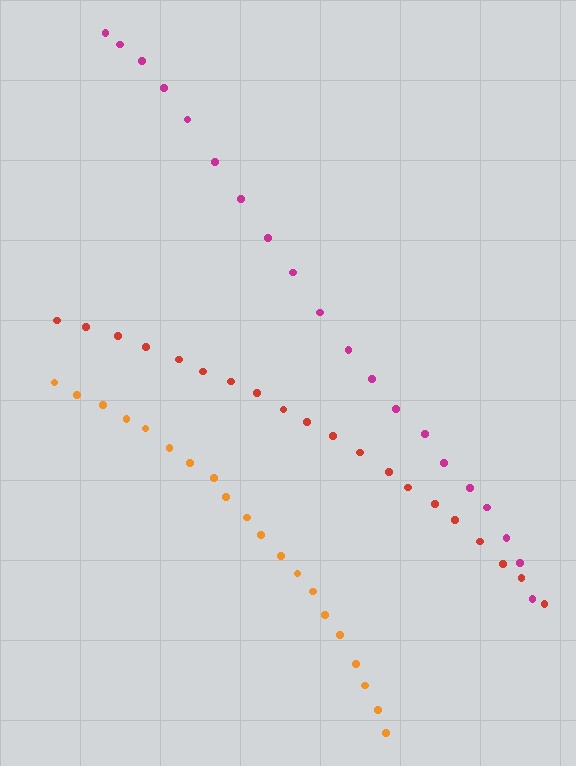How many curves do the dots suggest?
There are 3 distinct paths.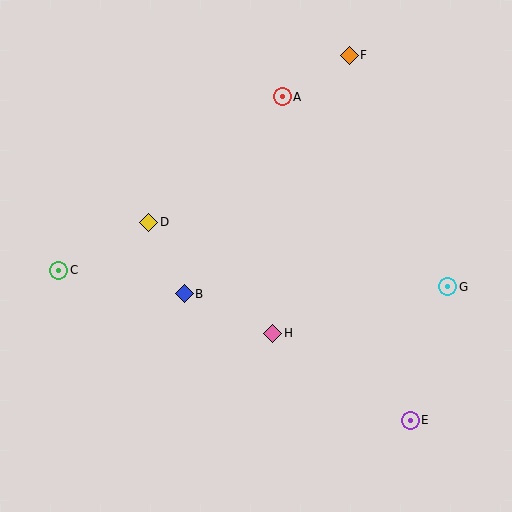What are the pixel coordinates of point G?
Point G is at (448, 287).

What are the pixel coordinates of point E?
Point E is at (410, 420).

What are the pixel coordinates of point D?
Point D is at (149, 222).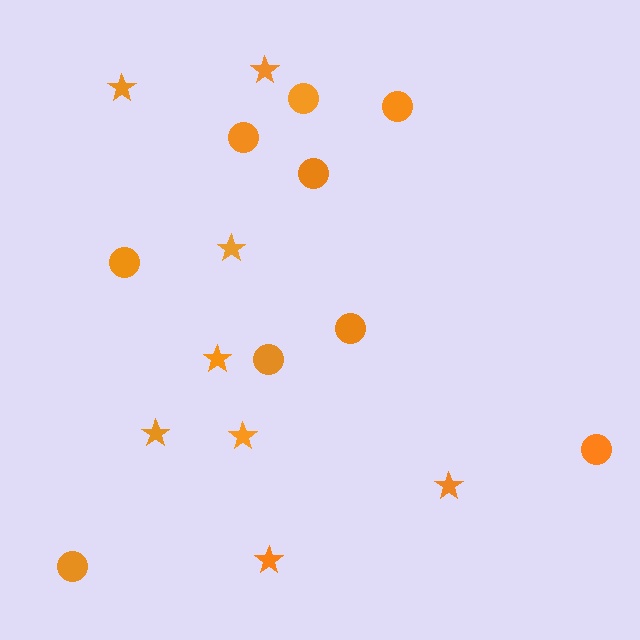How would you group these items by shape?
There are 2 groups: one group of stars (8) and one group of circles (9).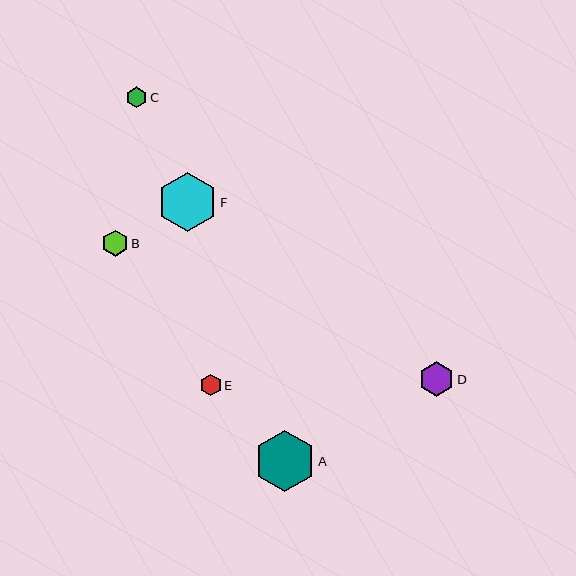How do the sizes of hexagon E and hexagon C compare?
Hexagon E and hexagon C are approximately the same size.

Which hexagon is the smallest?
Hexagon C is the smallest with a size of approximately 21 pixels.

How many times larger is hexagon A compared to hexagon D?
Hexagon A is approximately 1.7 times the size of hexagon D.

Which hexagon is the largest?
Hexagon A is the largest with a size of approximately 61 pixels.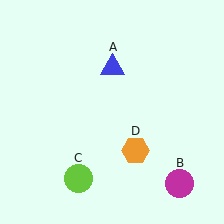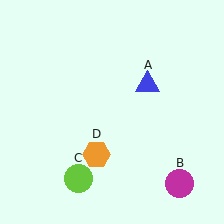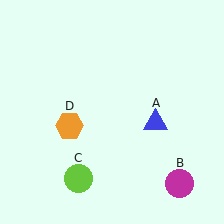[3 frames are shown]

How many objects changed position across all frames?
2 objects changed position: blue triangle (object A), orange hexagon (object D).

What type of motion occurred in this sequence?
The blue triangle (object A), orange hexagon (object D) rotated clockwise around the center of the scene.